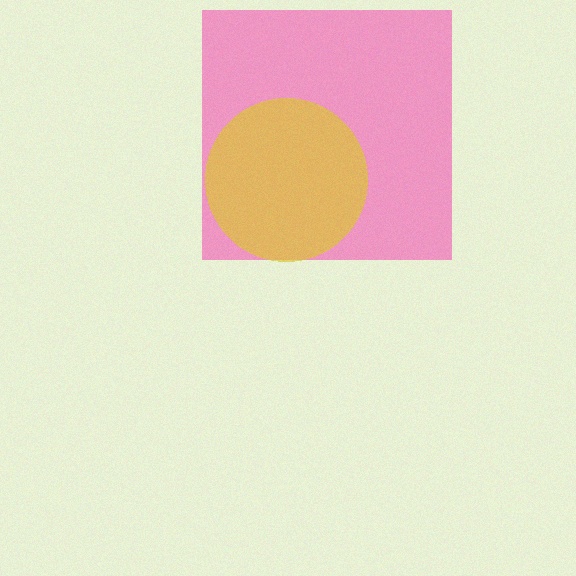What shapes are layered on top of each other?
The layered shapes are: a pink square, a yellow circle.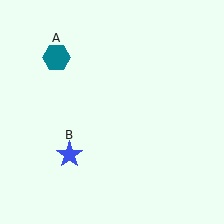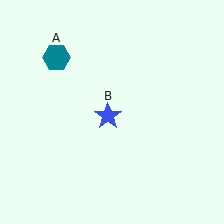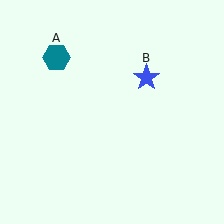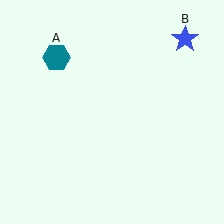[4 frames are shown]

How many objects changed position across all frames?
1 object changed position: blue star (object B).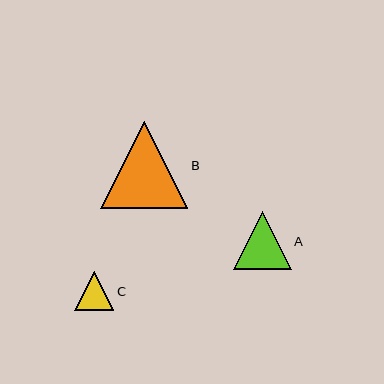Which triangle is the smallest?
Triangle C is the smallest with a size of approximately 39 pixels.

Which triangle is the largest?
Triangle B is the largest with a size of approximately 87 pixels.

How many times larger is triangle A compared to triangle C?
Triangle A is approximately 1.5 times the size of triangle C.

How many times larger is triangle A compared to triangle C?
Triangle A is approximately 1.5 times the size of triangle C.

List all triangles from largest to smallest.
From largest to smallest: B, A, C.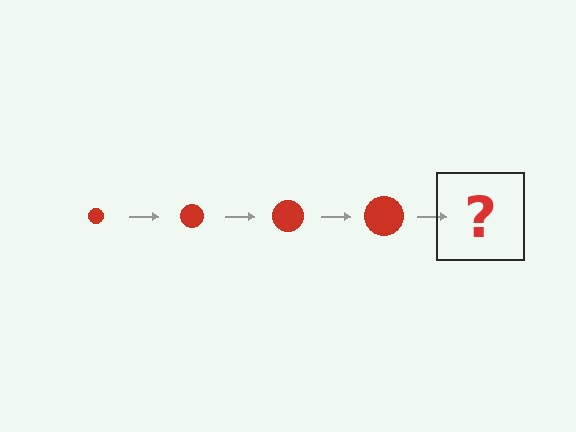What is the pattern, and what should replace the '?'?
The pattern is that the circle gets progressively larger each step. The '?' should be a red circle, larger than the previous one.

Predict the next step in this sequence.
The next step is a red circle, larger than the previous one.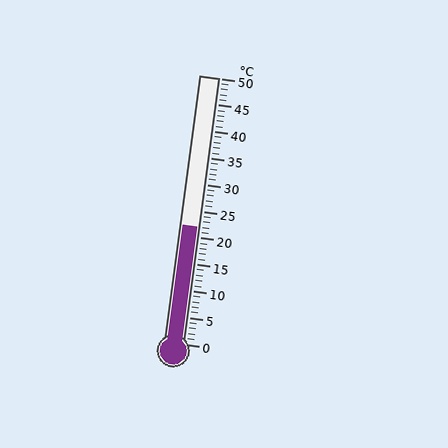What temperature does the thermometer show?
The thermometer shows approximately 22°C.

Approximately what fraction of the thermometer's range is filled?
The thermometer is filled to approximately 45% of its range.